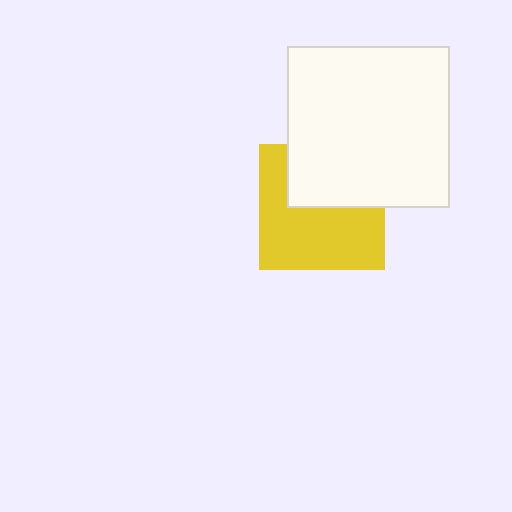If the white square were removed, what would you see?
You would see the complete yellow square.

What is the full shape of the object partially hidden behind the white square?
The partially hidden object is a yellow square.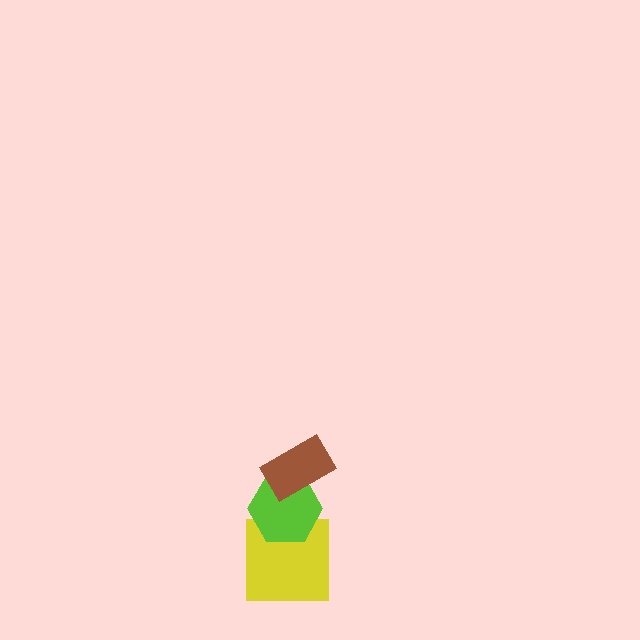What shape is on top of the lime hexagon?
The brown rectangle is on top of the lime hexagon.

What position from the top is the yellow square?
The yellow square is 3rd from the top.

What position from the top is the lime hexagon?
The lime hexagon is 2nd from the top.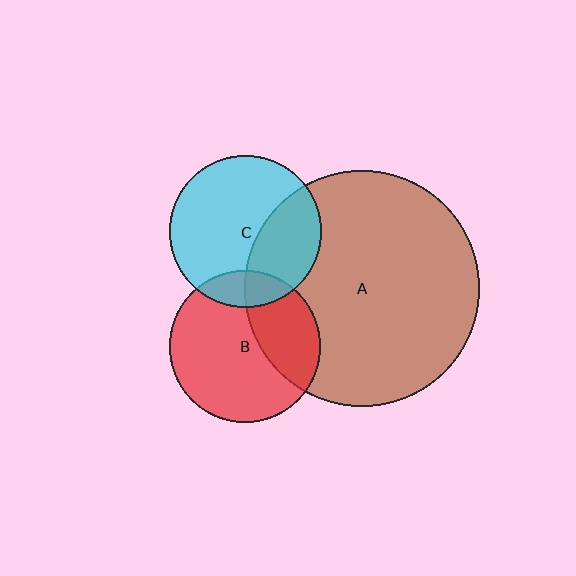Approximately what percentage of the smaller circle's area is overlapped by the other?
Approximately 15%.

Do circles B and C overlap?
Yes.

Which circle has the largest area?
Circle A (brown).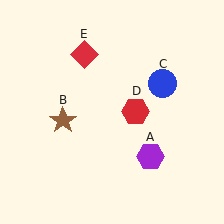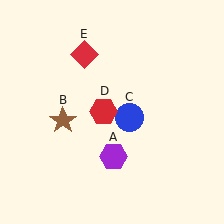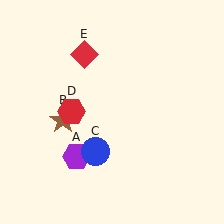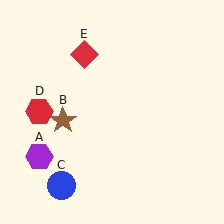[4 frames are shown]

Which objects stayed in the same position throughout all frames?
Brown star (object B) and red diamond (object E) remained stationary.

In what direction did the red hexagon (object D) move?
The red hexagon (object D) moved left.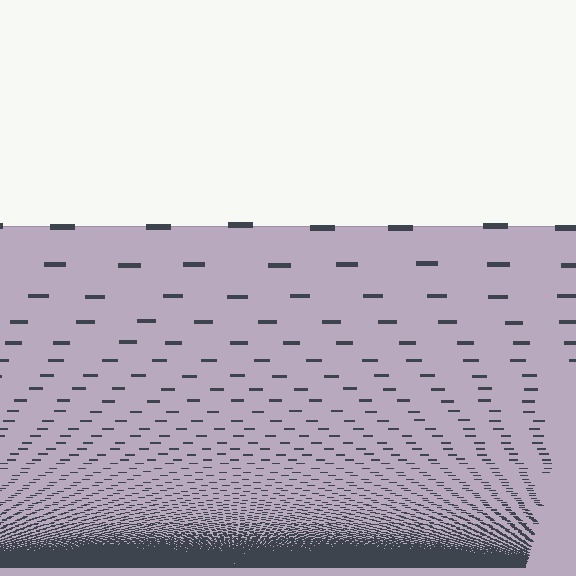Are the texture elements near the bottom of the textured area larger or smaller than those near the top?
Smaller. The gradient is inverted — elements near the bottom are smaller and denser.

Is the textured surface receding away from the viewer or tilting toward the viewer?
The surface appears to tilt toward the viewer. Texture elements get larger and sparser toward the top.